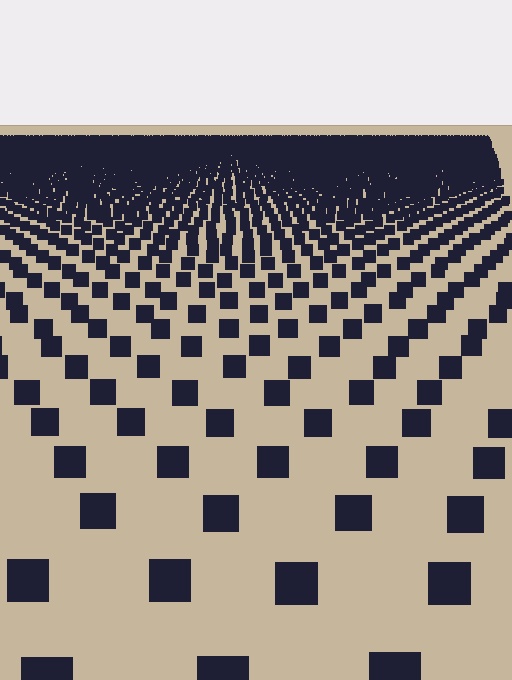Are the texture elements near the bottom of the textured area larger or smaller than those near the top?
Larger. Near the bottom, elements are closer to the viewer and appear at a bigger on-screen size.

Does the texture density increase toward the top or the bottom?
Density increases toward the top.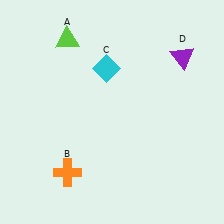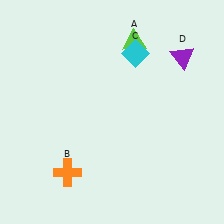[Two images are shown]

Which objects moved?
The objects that moved are: the lime triangle (A), the cyan diamond (C).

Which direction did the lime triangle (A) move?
The lime triangle (A) moved right.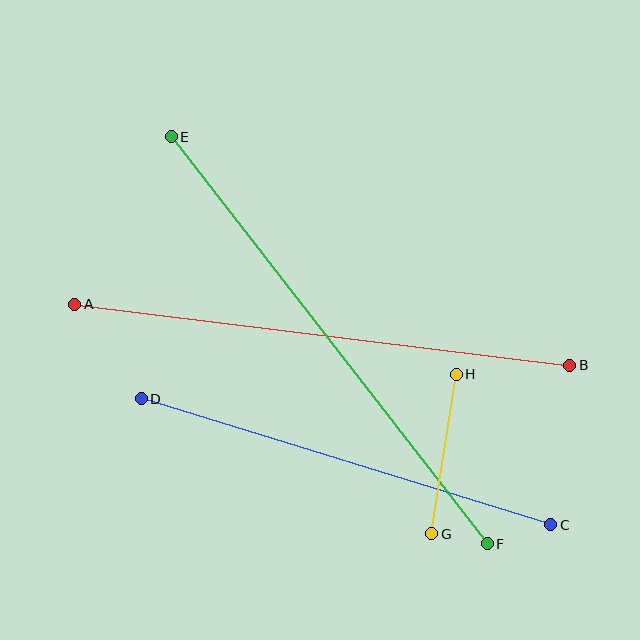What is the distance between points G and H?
The distance is approximately 161 pixels.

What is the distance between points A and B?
The distance is approximately 499 pixels.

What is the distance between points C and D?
The distance is approximately 428 pixels.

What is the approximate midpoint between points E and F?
The midpoint is at approximately (329, 340) pixels.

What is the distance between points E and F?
The distance is approximately 515 pixels.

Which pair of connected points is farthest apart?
Points E and F are farthest apart.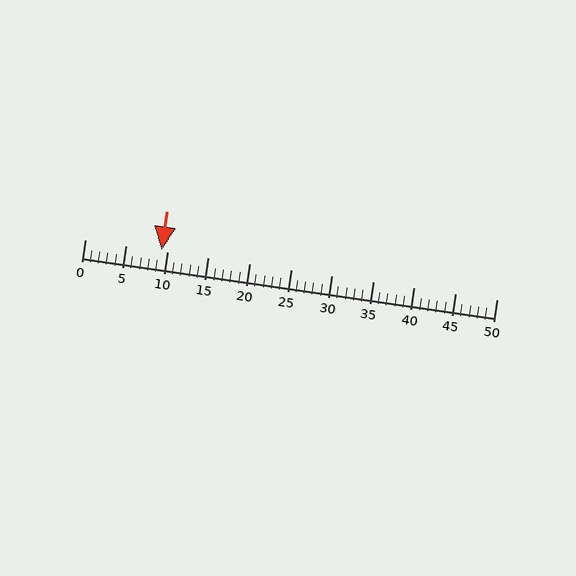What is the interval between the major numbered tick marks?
The major tick marks are spaced 5 units apart.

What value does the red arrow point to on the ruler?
The red arrow points to approximately 9.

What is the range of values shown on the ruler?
The ruler shows values from 0 to 50.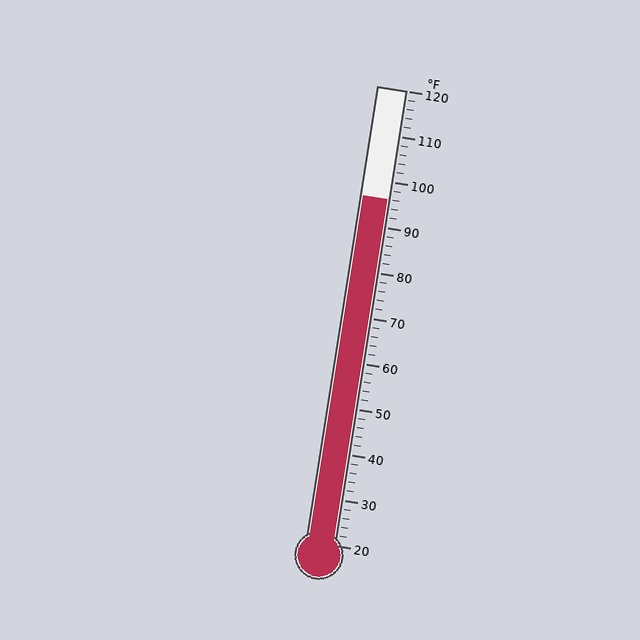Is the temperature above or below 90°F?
The temperature is above 90°F.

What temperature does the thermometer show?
The thermometer shows approximately 96°F.